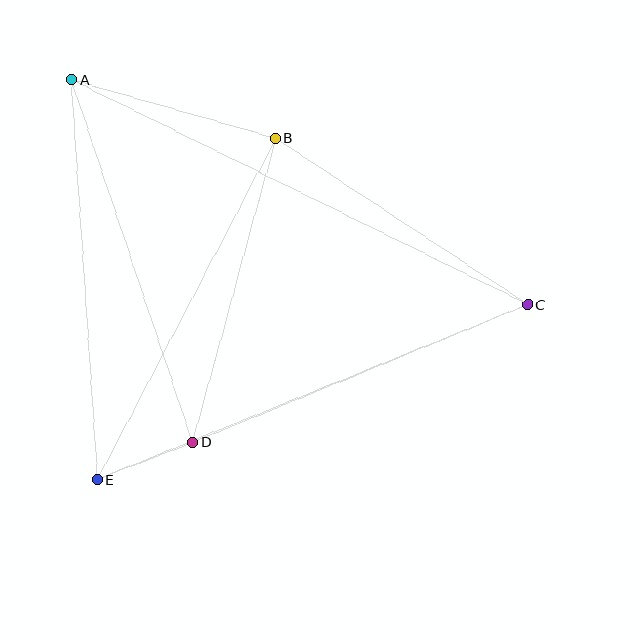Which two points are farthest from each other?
Points A and C are farthest from each other.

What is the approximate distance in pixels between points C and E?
The distance between C and E is approximately 464 pixels.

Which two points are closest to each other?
Points D and E are closest to each other.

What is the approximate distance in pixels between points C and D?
The distance between C and D is approximately 362 pixels.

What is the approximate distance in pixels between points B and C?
The distance between B and C is approximately 302 pixels.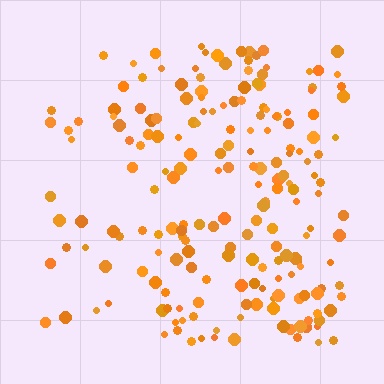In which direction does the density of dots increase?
From left to right, with the right side densest.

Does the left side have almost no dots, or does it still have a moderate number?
Still a moderate number, just noticeably fewer than the right.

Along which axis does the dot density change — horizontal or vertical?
Horizontal.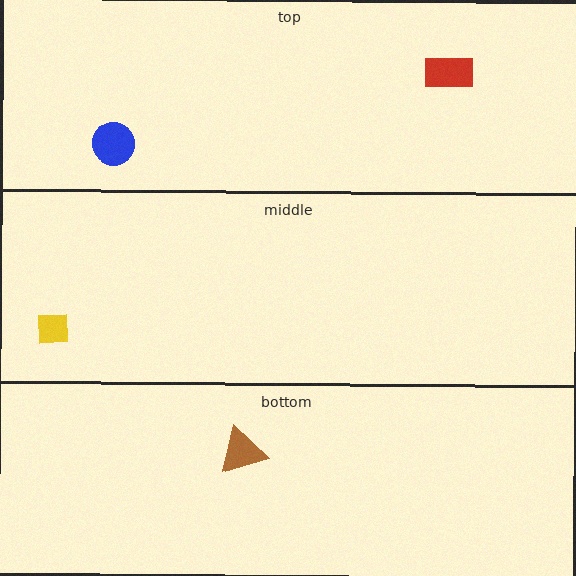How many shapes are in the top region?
2.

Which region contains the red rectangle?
The top region.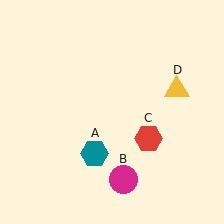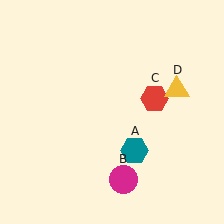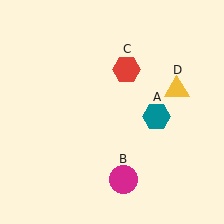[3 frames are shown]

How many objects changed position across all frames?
2 objects changed position: teal hexagon (object A), red hexagon (object C).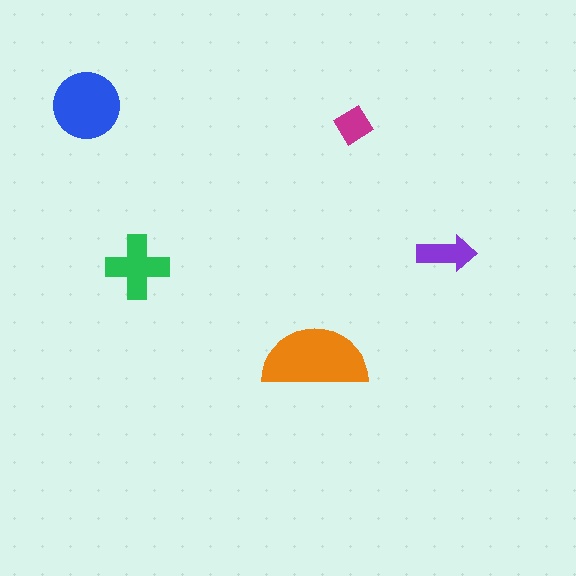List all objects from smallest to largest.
The magenta diamond, the purple arrow, the green cross, the blue circle, the orange semicircle.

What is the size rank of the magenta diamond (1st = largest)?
5th.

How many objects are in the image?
There are 5 objects in the image.